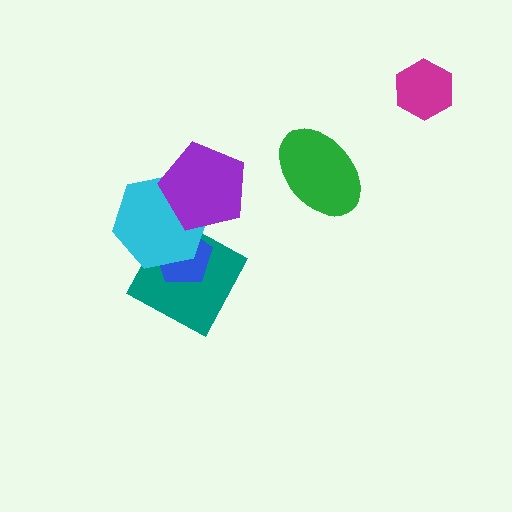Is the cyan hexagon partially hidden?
Yes, it is partially covered by another shape.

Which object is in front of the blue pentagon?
The cyan hexagon is in front of the blue pentagon.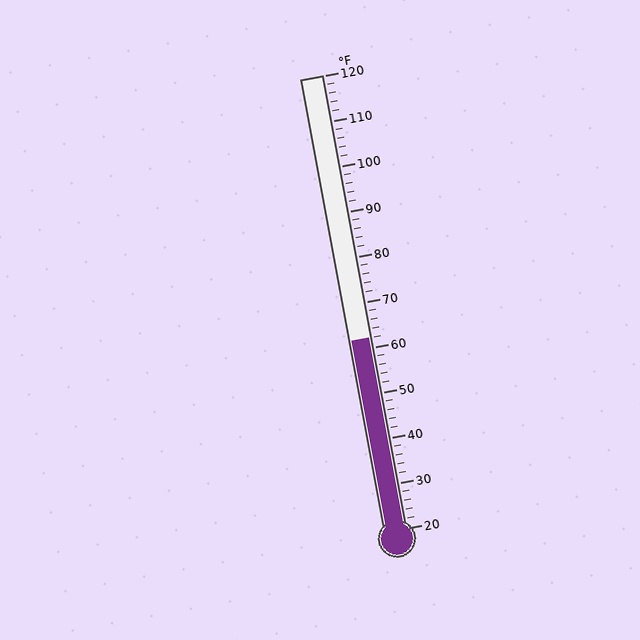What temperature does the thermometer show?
The thermometer shows approximately 62°F.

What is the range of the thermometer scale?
The thermometer scale ranges from 20°F to 120°F.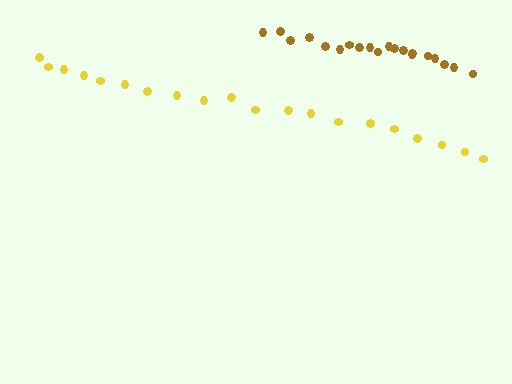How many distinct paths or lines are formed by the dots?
There are 2 distinct paths.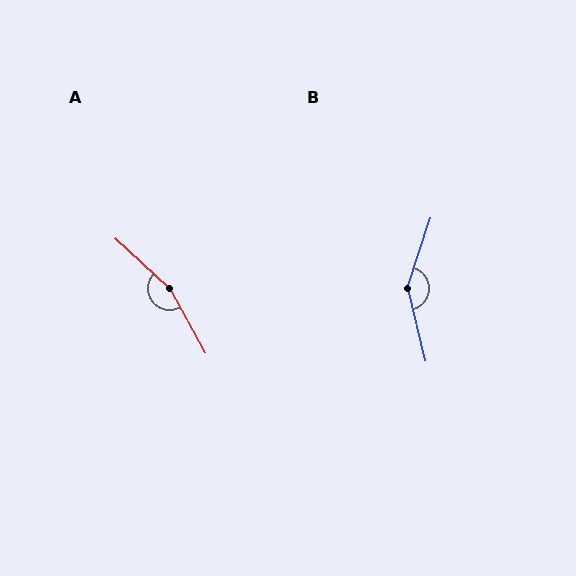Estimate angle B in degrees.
Approximately 149 degrees.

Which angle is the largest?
A, at approximately 161 degrees.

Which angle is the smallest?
B, at approximately 149 degrees.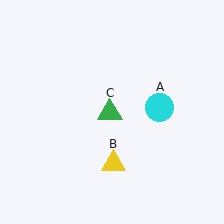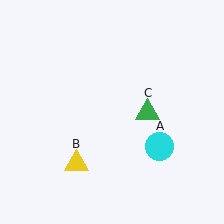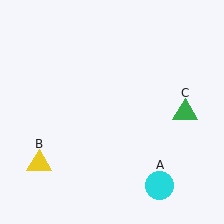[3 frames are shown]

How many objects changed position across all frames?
3 objects changed position: cyan circle (object A), yellow triangle (object B), green triangle (object C).